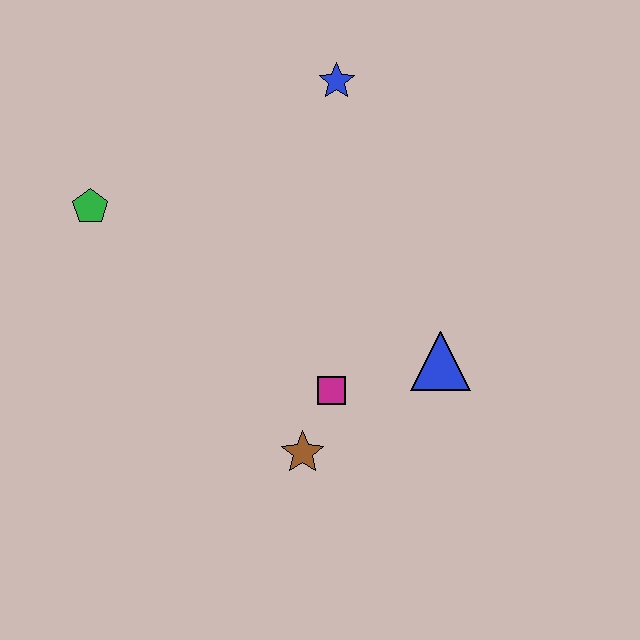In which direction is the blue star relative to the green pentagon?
The blue star is to the right of the green pentagon.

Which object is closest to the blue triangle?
The magenta square is closest to the blue triangle.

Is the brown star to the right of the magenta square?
No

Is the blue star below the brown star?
No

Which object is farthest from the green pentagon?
The blue triangle is farthest from the green pentagon.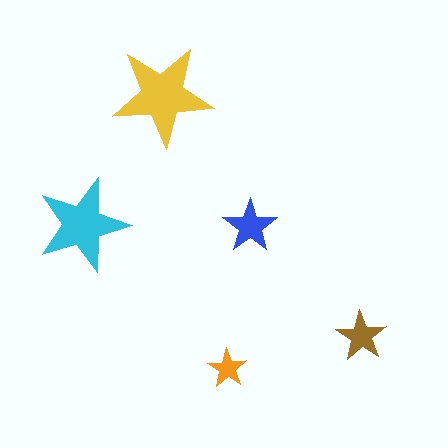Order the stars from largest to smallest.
the yellow one, the cyan one, the blue one, the brown one, the orange one.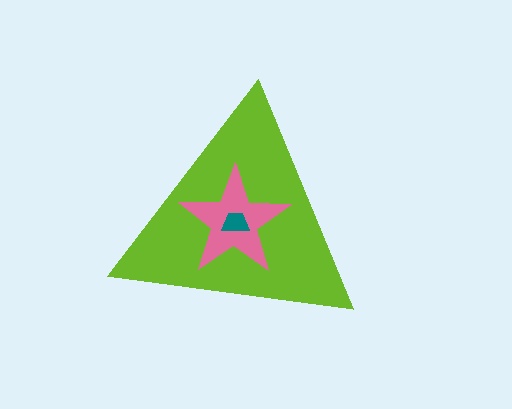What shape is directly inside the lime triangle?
The pink star.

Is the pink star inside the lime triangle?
Yes.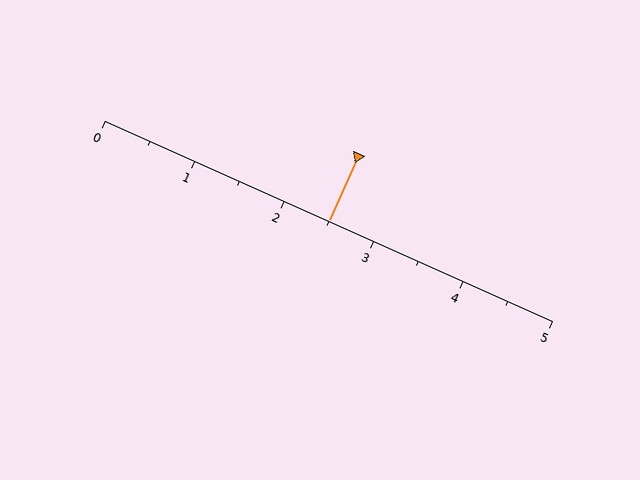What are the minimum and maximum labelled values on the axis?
The axis runs from 0 to 5.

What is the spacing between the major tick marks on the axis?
The major ticks are spaced 1 apart.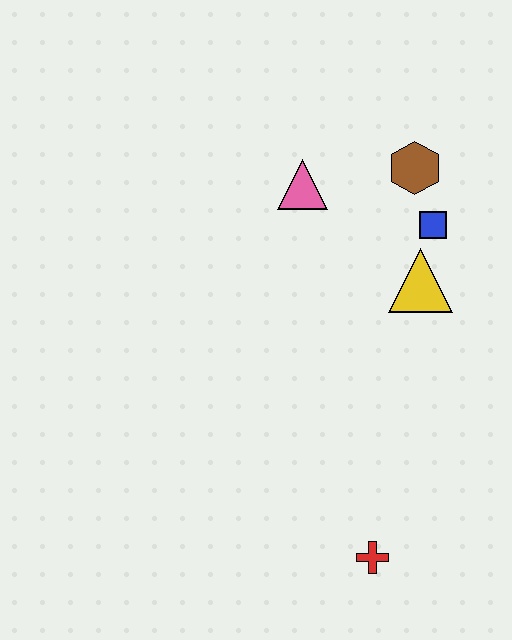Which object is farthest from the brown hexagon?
The red cross is farthest from the brown hexagon.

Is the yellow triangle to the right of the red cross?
Yes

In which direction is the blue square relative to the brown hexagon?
The blue square is below the brown hexagon.